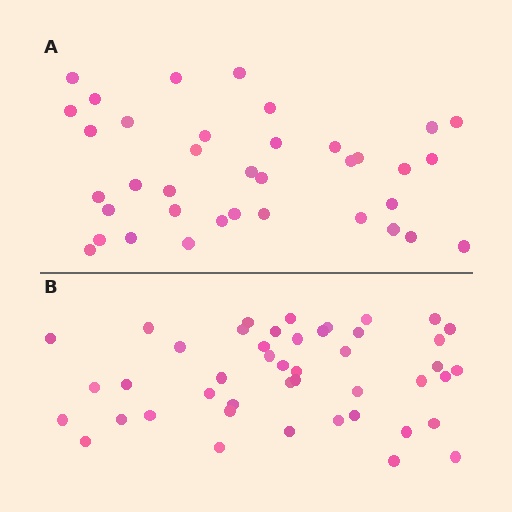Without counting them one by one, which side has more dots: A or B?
Region B (the bottom region) has more dots.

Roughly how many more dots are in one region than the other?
Region B has roughly 8 or so more dots than region A.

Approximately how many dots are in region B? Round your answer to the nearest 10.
About 40 dots. (The exact count is 45, which rounds to 40.)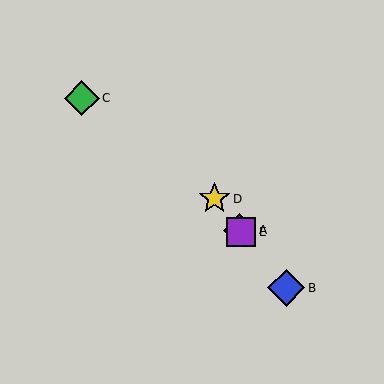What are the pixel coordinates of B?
Object B is at (286, 288).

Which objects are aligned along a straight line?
Objects A, B, D, E are aligned along a straight line.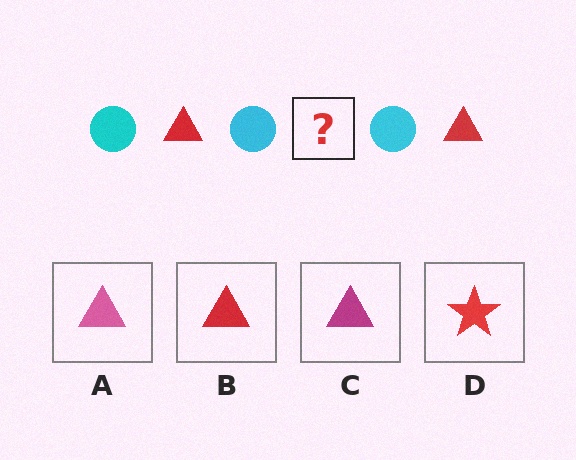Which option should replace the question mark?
Option B.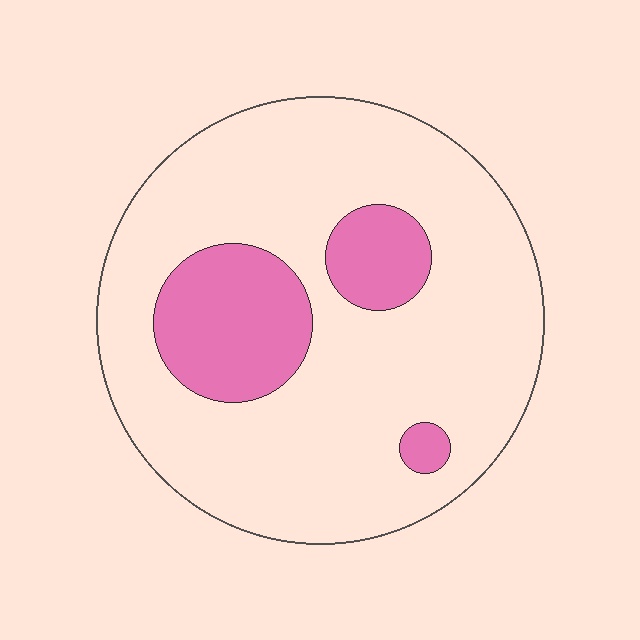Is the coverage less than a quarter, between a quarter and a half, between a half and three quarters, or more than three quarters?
Less than a quarter.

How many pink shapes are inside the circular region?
3.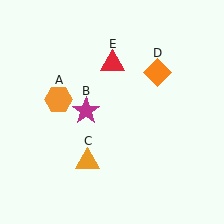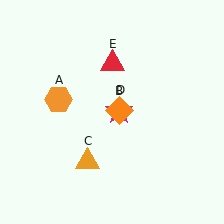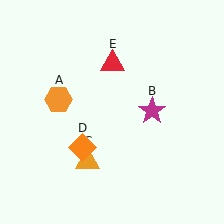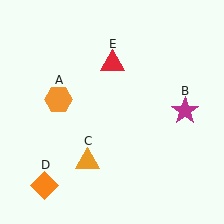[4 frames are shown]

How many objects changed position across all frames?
2 objects changed position: magenta star (object B), orange diamond (object D).